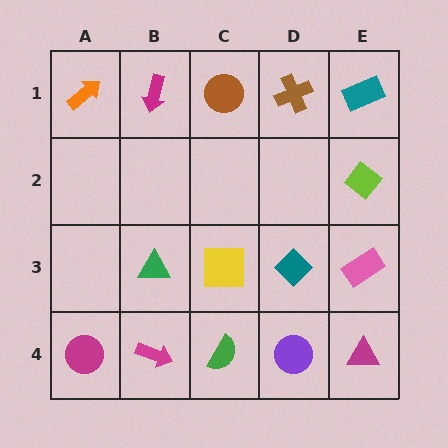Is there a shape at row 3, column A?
No, that cell is empty.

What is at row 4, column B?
A magenta arrow.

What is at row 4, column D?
A purple circle.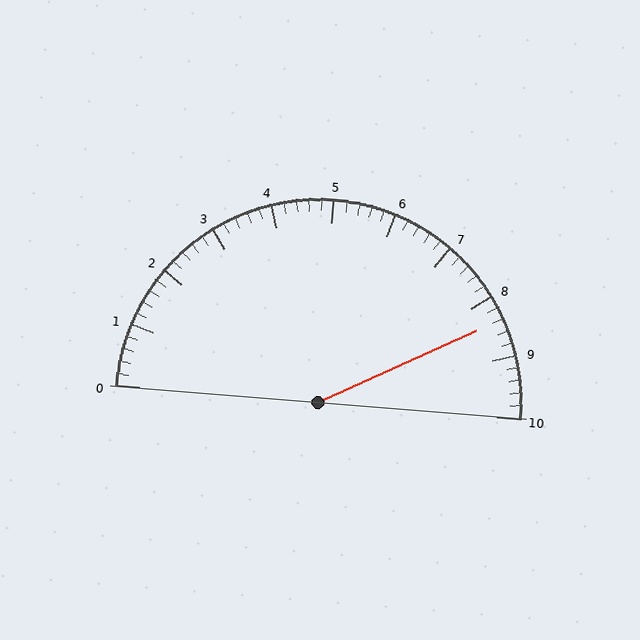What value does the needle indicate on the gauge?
The needle indicates approximately 8.4.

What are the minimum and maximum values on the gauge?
The gauge ranges from 0 to 10.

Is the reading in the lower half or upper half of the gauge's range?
The reading is in the upper half of the range (0 to 10).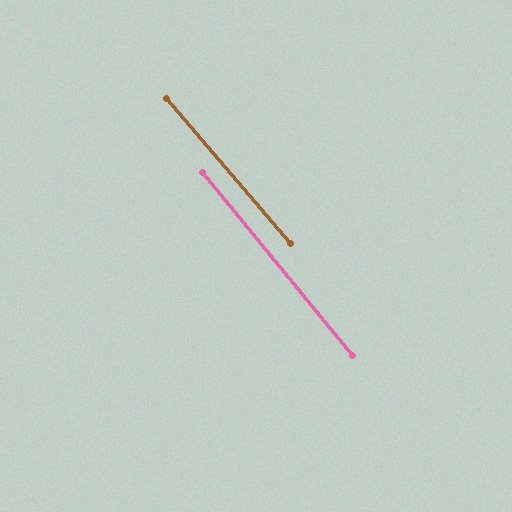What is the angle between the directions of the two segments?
Approximately 1 degree.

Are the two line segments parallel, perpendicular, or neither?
Parallel — their directions differ by only 1.2°.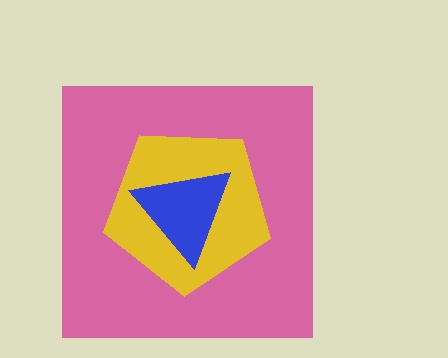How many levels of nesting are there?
3.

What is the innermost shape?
The blue triangle.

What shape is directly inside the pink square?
The yellow pentagon.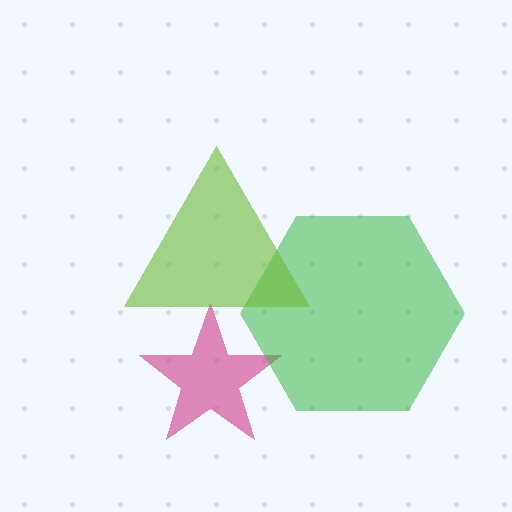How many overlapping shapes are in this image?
There are 3 overlapping shapes in the image.